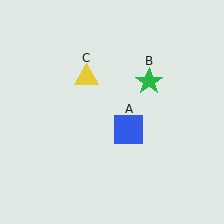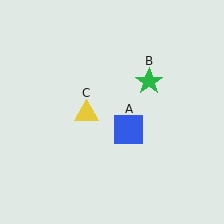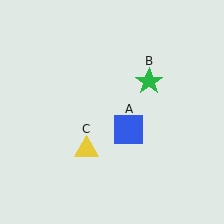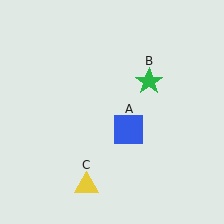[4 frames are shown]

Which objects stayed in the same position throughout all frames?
Blue square (object A) and green star (object B) remained stationary.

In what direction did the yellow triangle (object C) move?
The yellow triangle (object C) moved down.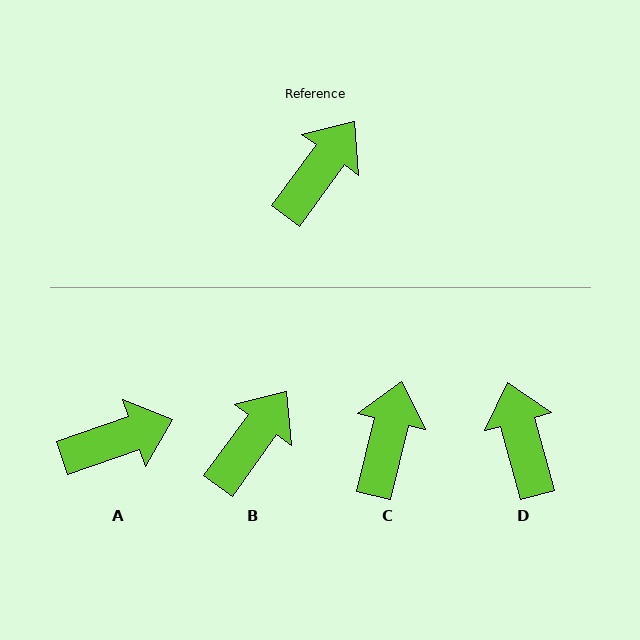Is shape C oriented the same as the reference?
No, it is off by about 22 degrees.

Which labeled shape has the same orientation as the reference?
B.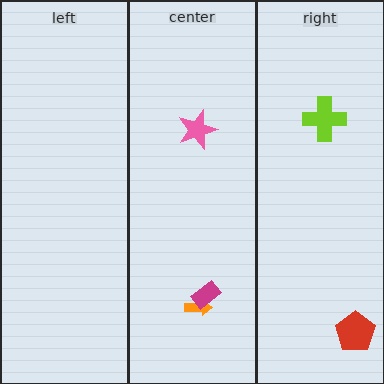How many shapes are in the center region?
3.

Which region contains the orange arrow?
The center region.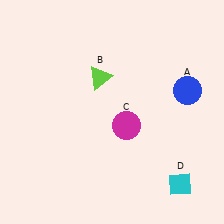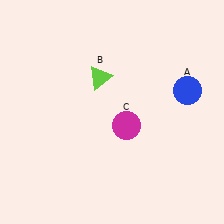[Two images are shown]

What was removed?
The cyan diamond (D) was removed in Image 2.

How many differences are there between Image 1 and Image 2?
There is 1 difference between the two images.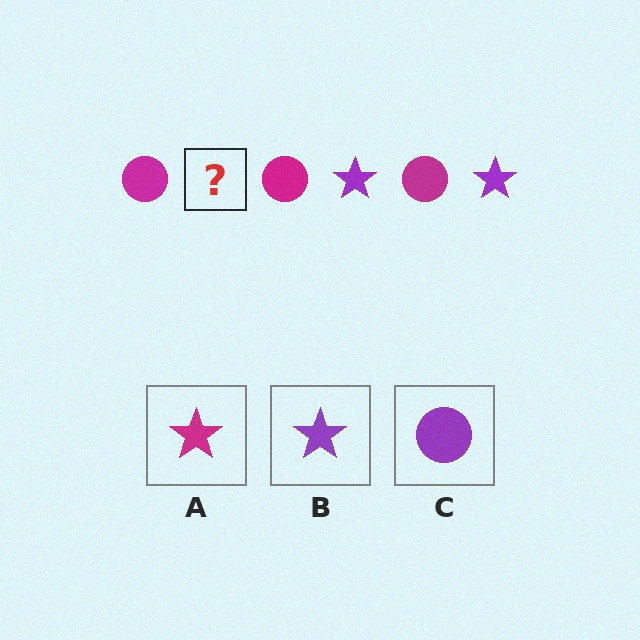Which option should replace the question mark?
Option B.